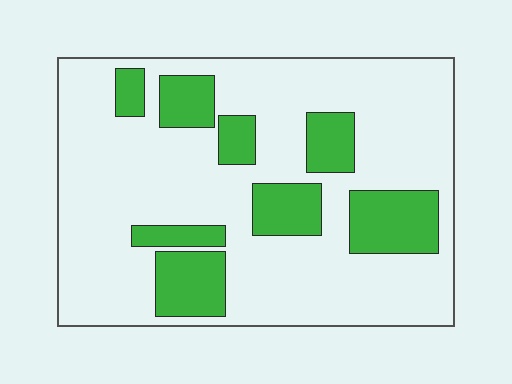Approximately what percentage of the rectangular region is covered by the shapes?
Approximately 25%.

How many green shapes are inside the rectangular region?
8.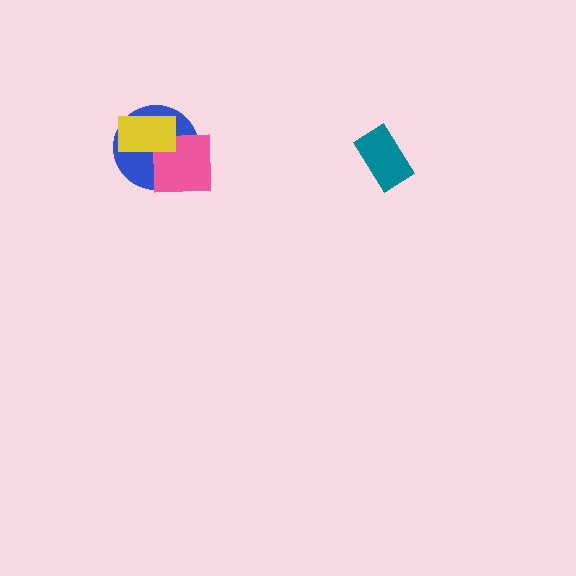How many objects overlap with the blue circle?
2 objects overlap with the blue circle.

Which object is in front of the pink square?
The yellow rectangle is in front of the pink square.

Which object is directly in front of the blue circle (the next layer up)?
The pink square is directly in front of the blue circle.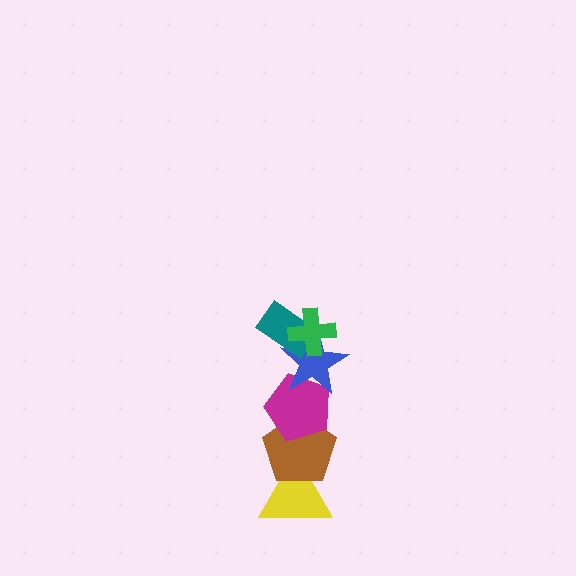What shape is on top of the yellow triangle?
The brown pentagon is on top of the yellow triangle.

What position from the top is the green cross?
The green cross is 1st from the top.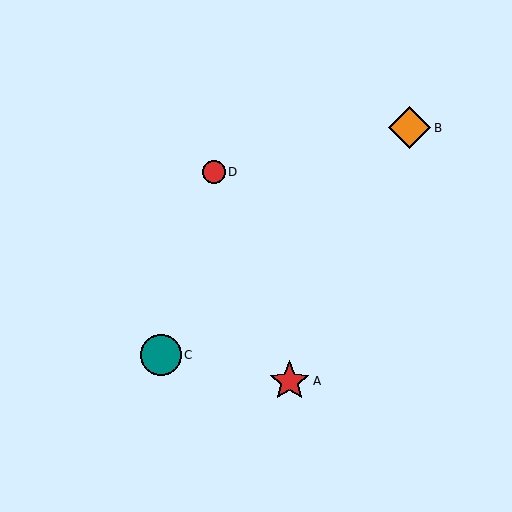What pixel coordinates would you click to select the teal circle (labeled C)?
Click at (161, 355) to select the teal circle C.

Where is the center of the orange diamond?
The center of the orange diamond is at (410, 128).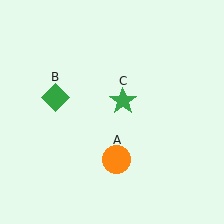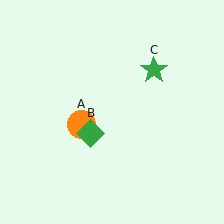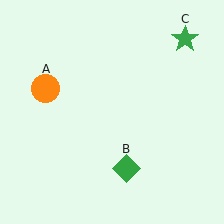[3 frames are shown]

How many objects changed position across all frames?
3 objects changed position: orange circle (object A), green diamond (object B), green star (object C).